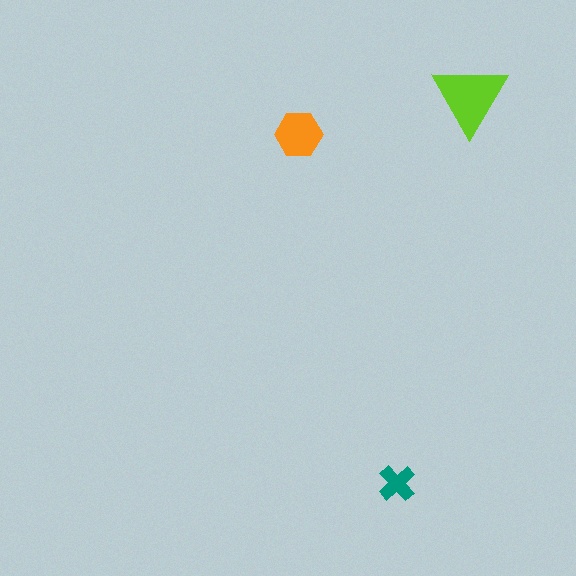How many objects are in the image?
There are 3 objects in the image.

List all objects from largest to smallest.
The lime triangle, the orange hexagon, the teal cross.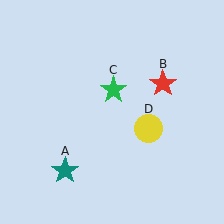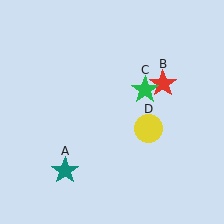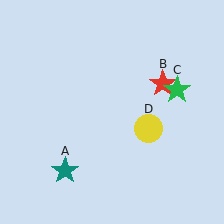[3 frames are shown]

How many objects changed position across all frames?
1 object changed position: green star (object C).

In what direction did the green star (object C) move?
The green star (object C) moved right.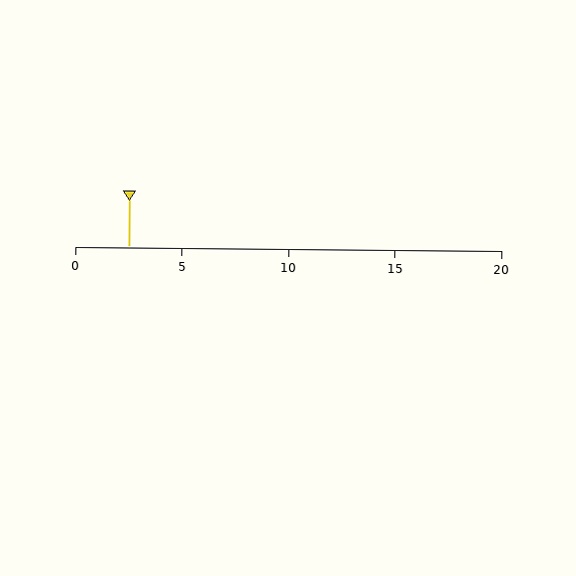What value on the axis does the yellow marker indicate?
The marker indicates approximately 2.5.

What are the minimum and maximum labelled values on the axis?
The axis runs from 0 to 20.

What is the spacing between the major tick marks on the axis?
The major ticks are spaced 5 apart.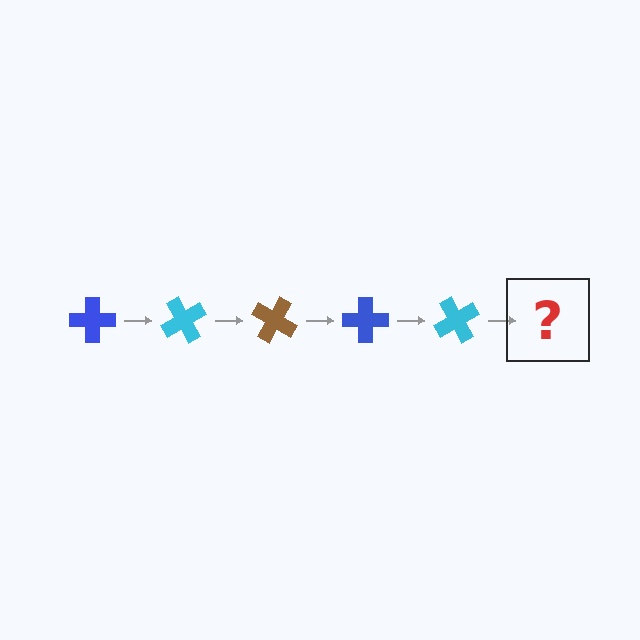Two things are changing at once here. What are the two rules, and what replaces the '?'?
The two rules are that it rotates 60 degrees each step and the color cycles through blue, cyan, and brown. The '?' should be a brown cross, rotated 300 degrees from the start.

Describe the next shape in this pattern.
It should be a brown cross, rotated 300 degrees from the start.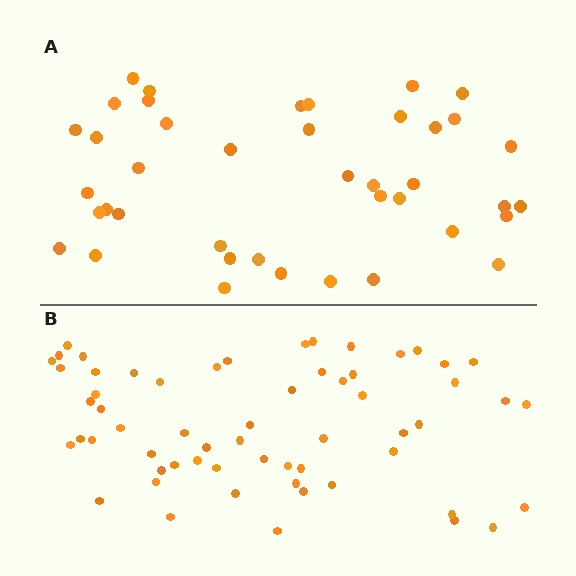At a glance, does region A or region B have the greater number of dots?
Region B (the bottom region) has more dots.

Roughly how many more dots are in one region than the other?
Region B has approximately 20 more dots than region A.